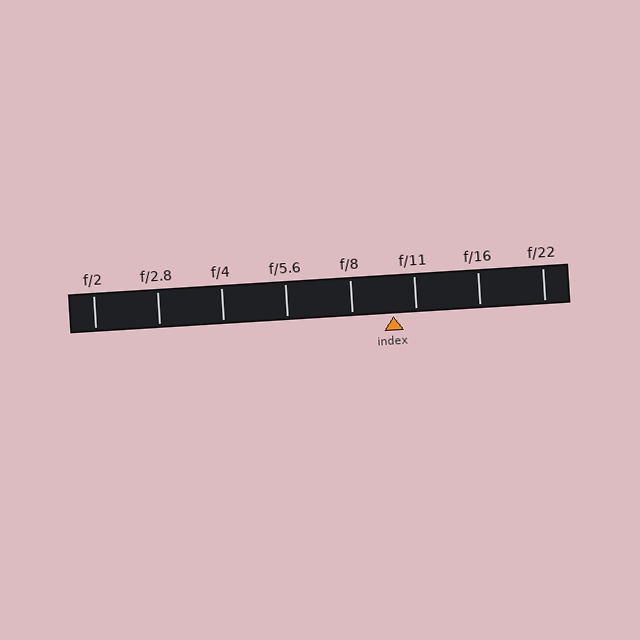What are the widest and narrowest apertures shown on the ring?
The widest aperture shown is f/2 and the narrowest is f/22.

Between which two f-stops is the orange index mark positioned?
The index mark is between f/8 and f/11.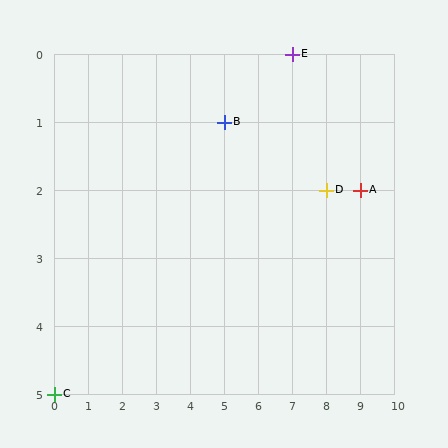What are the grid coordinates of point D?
Point D is at grid coordinates (8, 2).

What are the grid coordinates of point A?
Point A is at grid coordinates (9, 2).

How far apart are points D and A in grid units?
Points D and A are 1 column apart.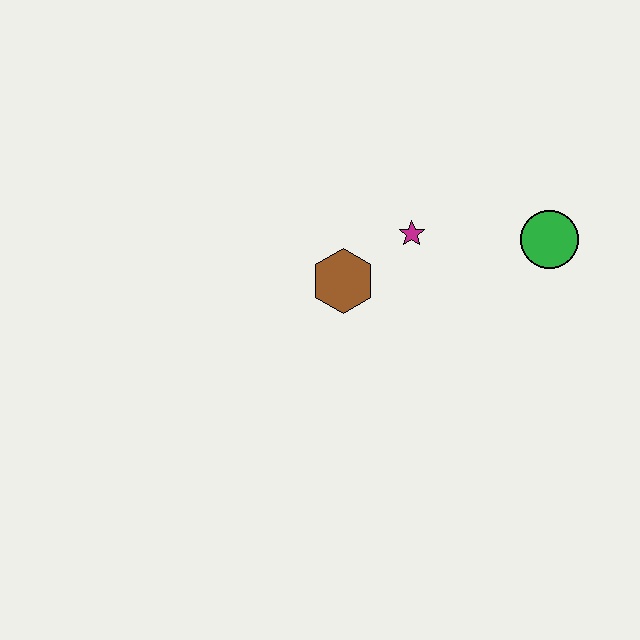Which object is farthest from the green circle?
The brown hexagon is farthest from the green circle.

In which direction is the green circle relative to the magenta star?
The green circle is to the right of the magenta star.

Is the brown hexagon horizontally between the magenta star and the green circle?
No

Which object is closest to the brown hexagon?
The magenta star is closest to the brown hexagon.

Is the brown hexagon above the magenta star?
No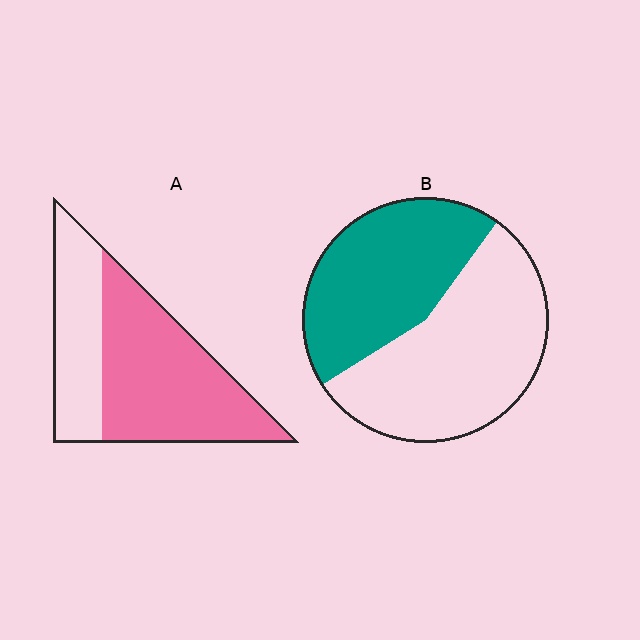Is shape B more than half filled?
No.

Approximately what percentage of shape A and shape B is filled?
A is approximately 65% and B is approximately 45%.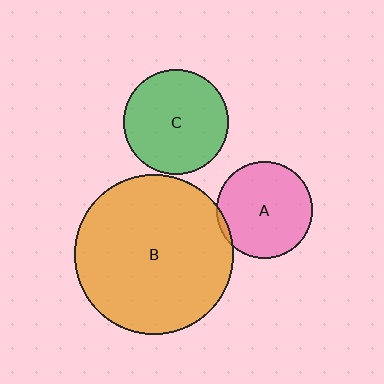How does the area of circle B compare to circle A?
Approximately 2.7 times.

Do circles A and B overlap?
Yes.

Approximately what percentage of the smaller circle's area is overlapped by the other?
Approximately 5%.